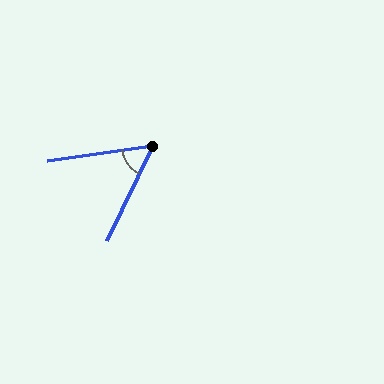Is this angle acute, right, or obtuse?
It is acute.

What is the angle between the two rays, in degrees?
Approximately 56 degrees.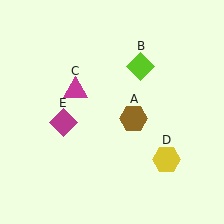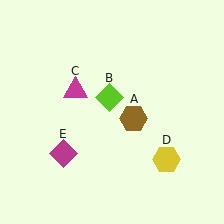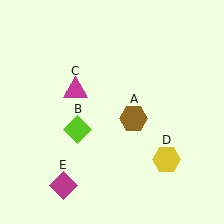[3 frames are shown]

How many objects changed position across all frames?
2 objects changed position: lime diamond (object B), magenta diamond (object E).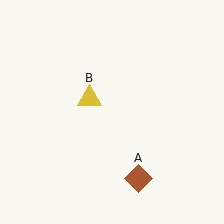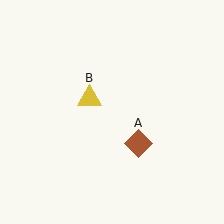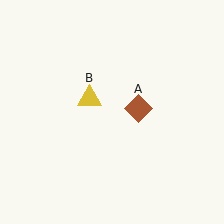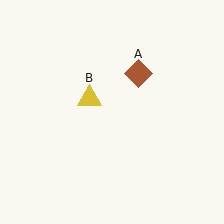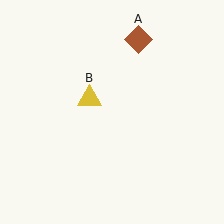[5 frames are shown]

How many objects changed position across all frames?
1 object changed position: brown diamond (object A).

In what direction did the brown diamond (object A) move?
The brown diamond (object A) moved up.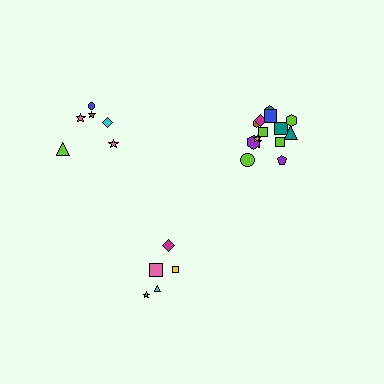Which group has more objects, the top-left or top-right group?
The top-right group.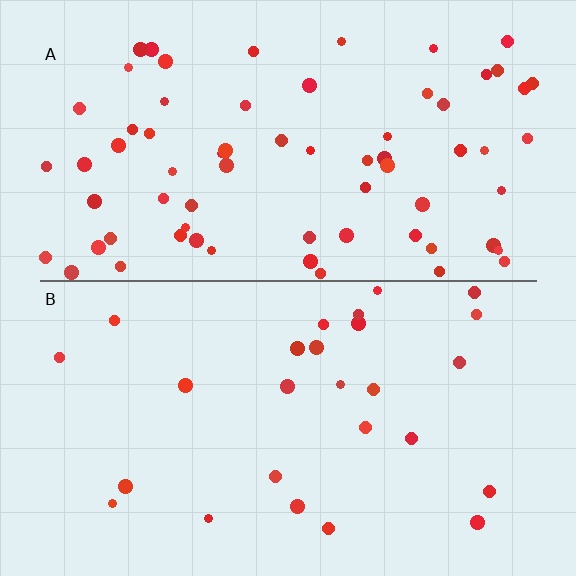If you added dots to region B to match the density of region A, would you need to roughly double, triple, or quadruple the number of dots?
Approximately triple.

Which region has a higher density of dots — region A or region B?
A (the top).